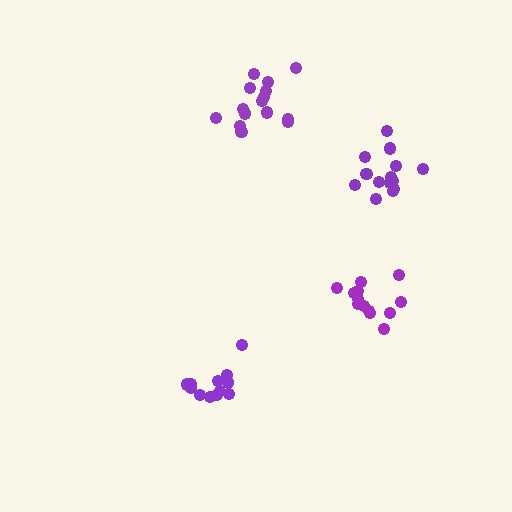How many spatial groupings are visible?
There are 4 spatial groupings.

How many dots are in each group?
Group 1: 13 dots, Group 2: 14 dots, Group 3: 16 dots, Group 4: 12 dots (55 total).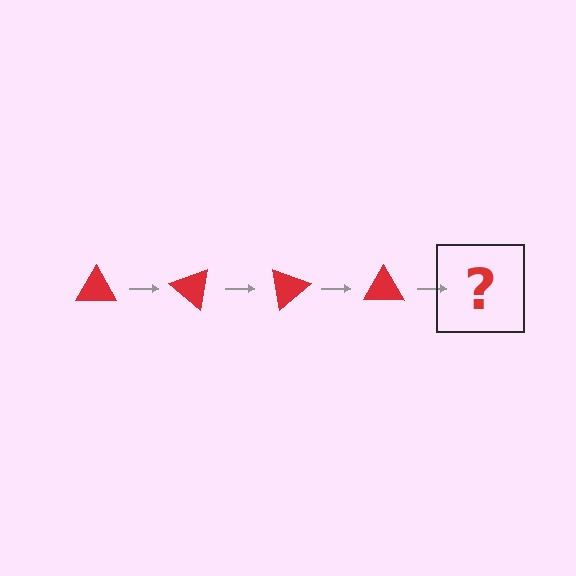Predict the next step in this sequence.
The next step is a red triangle rotated 160 degrees.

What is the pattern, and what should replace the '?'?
The pattern is that the triangle rotates 40 degrees each step. The '?' should be a red triangle rotated 160 degrees.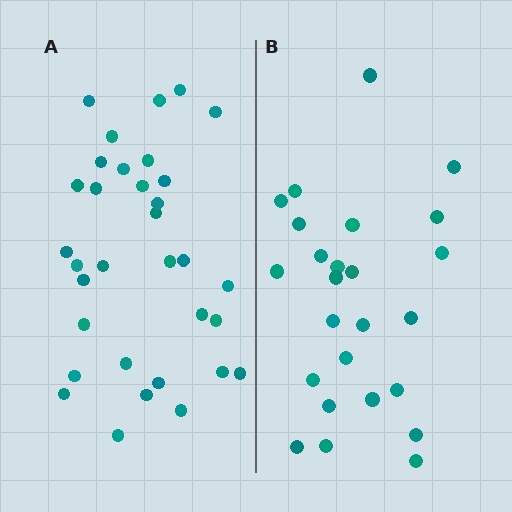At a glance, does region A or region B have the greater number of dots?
Region A (the left region) has more dots.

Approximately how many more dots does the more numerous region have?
Region A has roughly 8 or so more dots than region B.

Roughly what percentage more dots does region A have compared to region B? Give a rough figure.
About 30% more.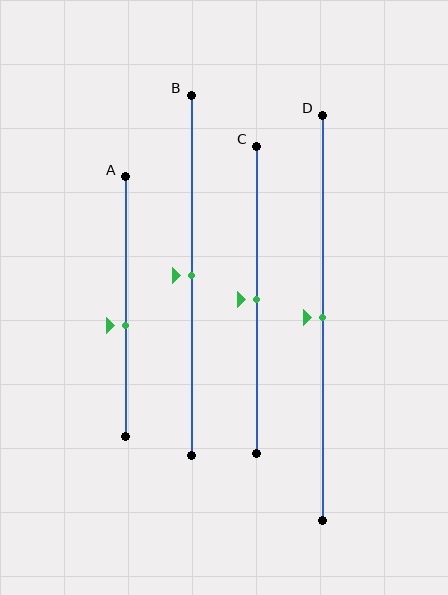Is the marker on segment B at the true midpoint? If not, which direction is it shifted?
Yes, the marker on segment B is at the true midpoint.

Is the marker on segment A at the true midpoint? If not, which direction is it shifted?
No, the marker on segment A is shifted downward by about 7% of the segment length.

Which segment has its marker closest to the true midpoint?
Segment B has its marker closest to the true midpoint.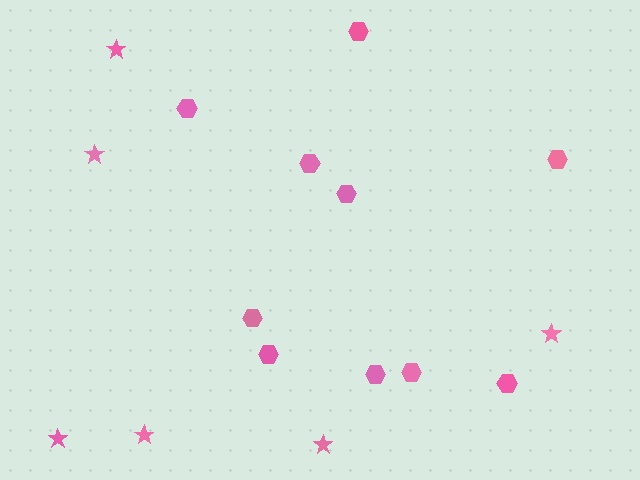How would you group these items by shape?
There are 2 groups: one group of stars (6) and one group of hexagons (10).